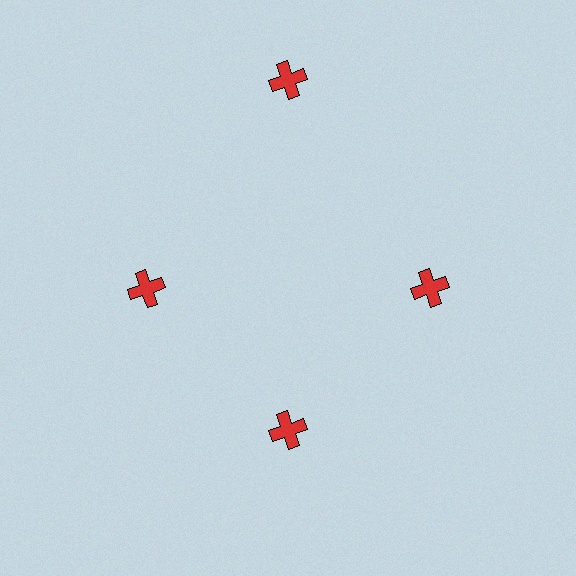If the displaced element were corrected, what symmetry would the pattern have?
It would have 4-fold rotational symmetry — the pattern would map onto itself every 90 degrees.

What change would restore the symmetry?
The symmetry would be restored by moving it inward, back onto the ring so that all 4 crosses sit at equal angles and equal distance from the center.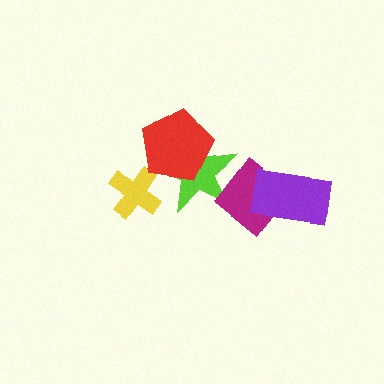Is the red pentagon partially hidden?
No, no other shape covers it.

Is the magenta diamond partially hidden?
Yes, it is partially covered by another shape.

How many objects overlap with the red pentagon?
1 object overlaps with the red pentagon.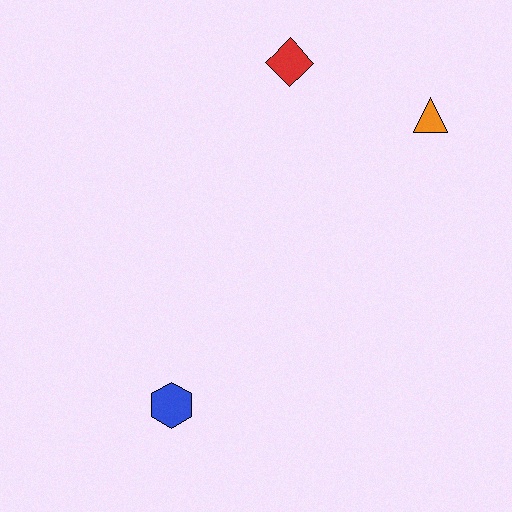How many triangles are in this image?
There is 1 triangle.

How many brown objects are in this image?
There are no brown objects.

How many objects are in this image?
There are 3 objects.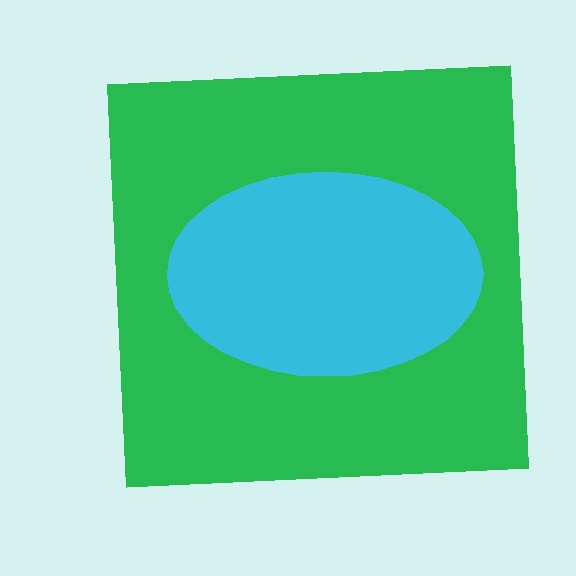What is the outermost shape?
The green square.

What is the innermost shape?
The cyan ellipse.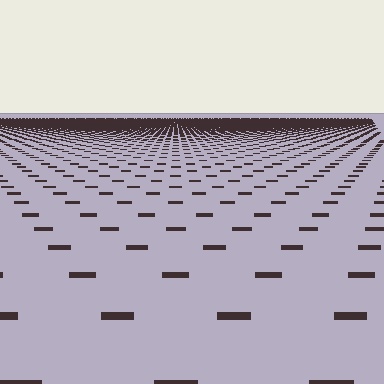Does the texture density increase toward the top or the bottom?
Density increases toward the top.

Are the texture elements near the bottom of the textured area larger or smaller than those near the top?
Larger. Near the bottom, elements are closer to the viewer and appear at a bigger on-screen size.